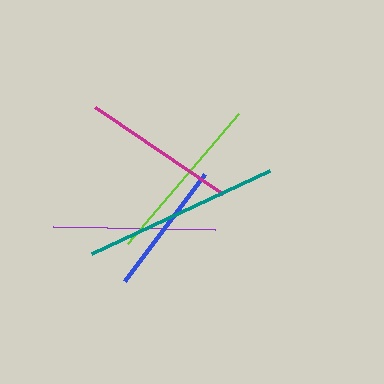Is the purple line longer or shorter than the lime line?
The lime line is longer than the purple line.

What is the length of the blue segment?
The blue segment is approximately 134 pixels long.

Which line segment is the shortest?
The blue line is the shortest at approximately 134 pixels.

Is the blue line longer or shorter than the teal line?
The teal line is longer than the blue line.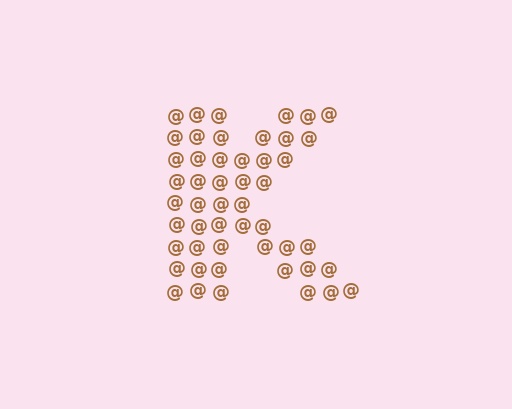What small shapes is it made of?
It is made of small at signs.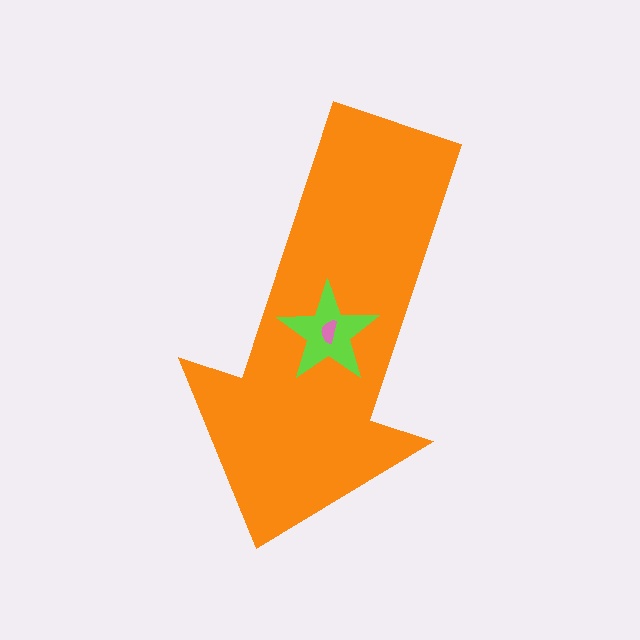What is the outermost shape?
The orange arrow.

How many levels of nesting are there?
3.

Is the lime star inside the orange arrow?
Yes.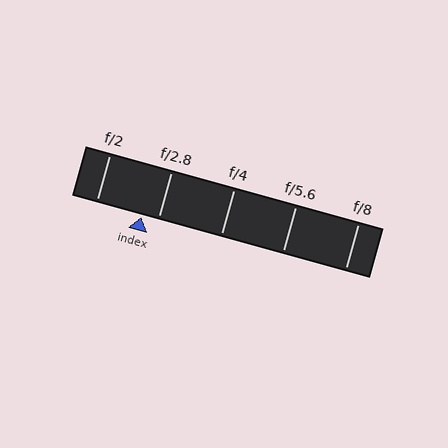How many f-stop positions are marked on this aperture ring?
There are 5 f-stop positions marked.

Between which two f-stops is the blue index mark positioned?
The index mark is between f/2 and f/2.8.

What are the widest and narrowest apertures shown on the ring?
The widest aperture shown is f/2 and the narrowest is f/8.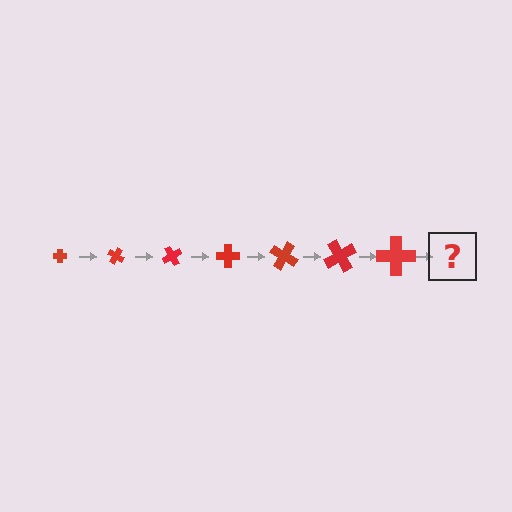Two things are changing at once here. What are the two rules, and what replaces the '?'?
The two rules are that the cross grows larger each step and it rotates 30 degrees each step. The '?' should be a cross, larger than the previous one and rotated 210 degrees from the start.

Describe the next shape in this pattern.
It should be a cross, larger than the previous one and rotated 210 degrees from the start.